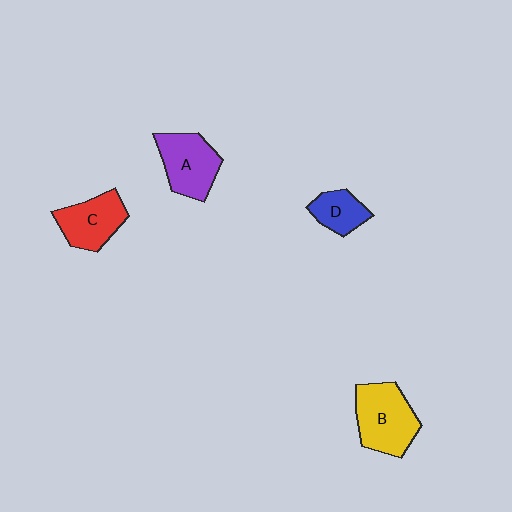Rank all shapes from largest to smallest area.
From largest to smallest: B (yellow), A (purple), C (red), D (blue).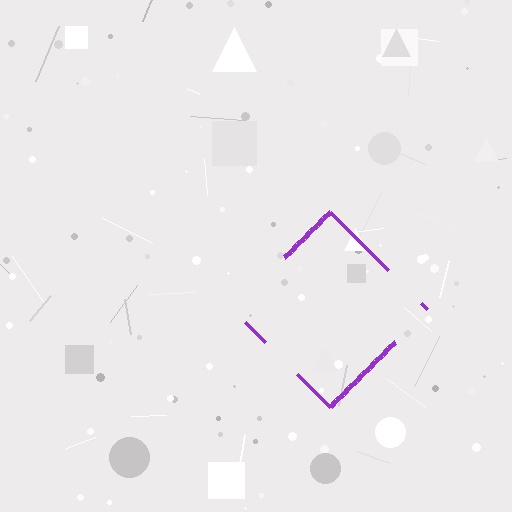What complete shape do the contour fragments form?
The contour fragments form a diamond.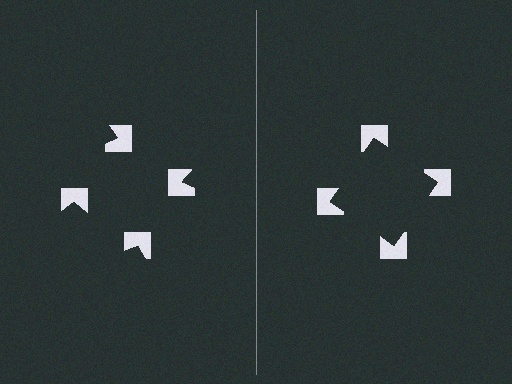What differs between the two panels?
The notched squares are positioned identically on both sides; only the wedge orientations differ. On the right they align to a square; on the left they are misaligned.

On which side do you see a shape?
An illusory square appears on the right side. On the left side the wedge cuts are rotated, so no coherent shape forms.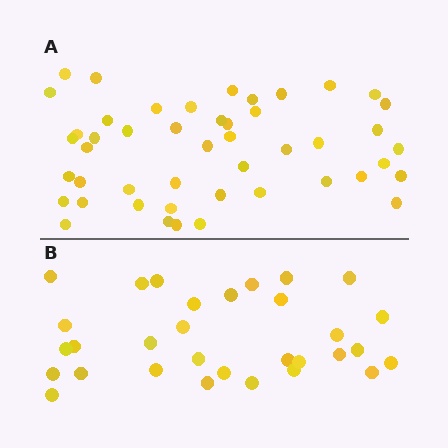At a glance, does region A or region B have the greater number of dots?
Region A (the top region) has more dots.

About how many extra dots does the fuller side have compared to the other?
Region A has approximately 15 more dots than region B.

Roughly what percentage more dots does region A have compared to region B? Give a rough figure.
About 50% more.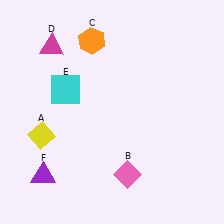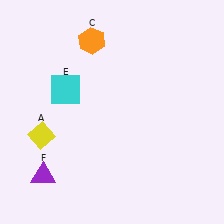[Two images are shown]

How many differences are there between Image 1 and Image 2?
There are 2 differences between the two images.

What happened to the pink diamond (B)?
The pink diamond (B) was removed in Image 2. It was in the bottom-right area of Image 1.